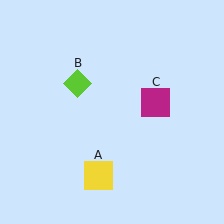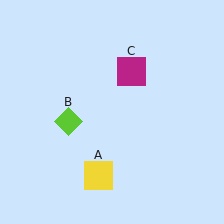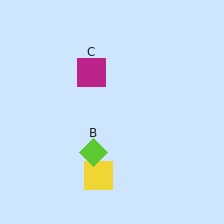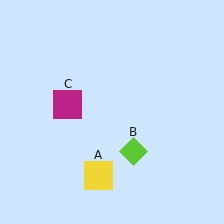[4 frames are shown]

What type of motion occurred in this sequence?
The lime diamond (object B), magenta square (object C) rotated counterclockwise around the center of the scene.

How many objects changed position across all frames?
2 objects changed position: lime diamond (object B), magenta square (object C).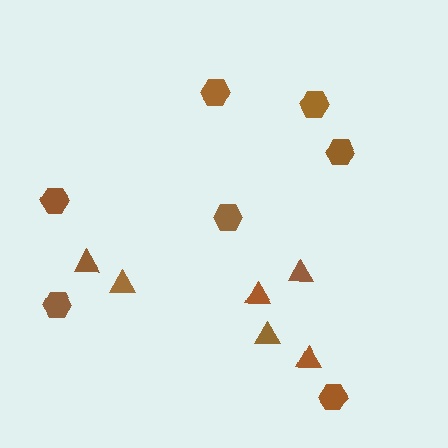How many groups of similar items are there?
There are 2 groups: one group of hexagons (7) and one group of triangles (6).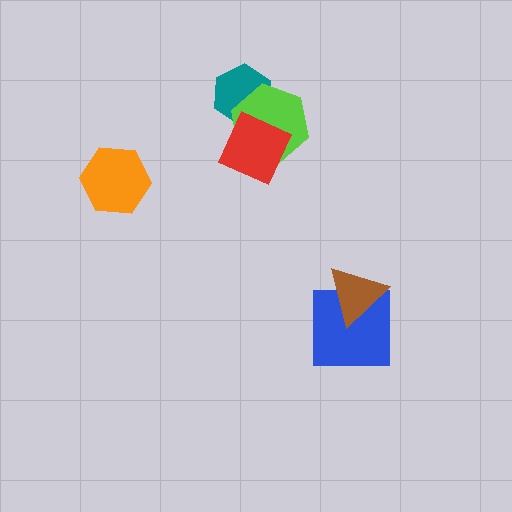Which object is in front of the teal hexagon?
The lime hexagon is in front of the teal hexagon.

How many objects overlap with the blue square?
1 object overlaps with the blue square.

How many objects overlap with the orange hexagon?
0 objects overlap with the orange hexagon.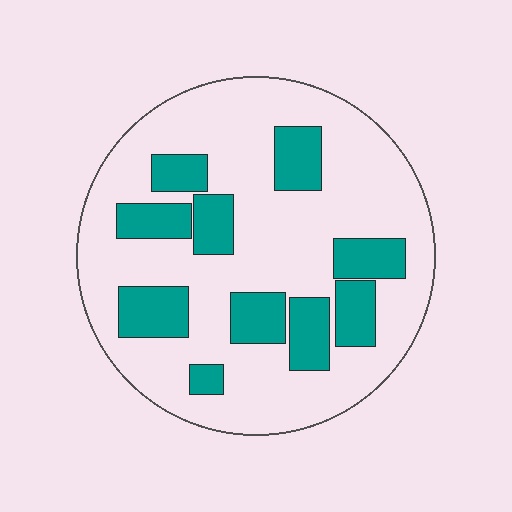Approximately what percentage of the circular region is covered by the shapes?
Approximately 25%.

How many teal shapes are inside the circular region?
10.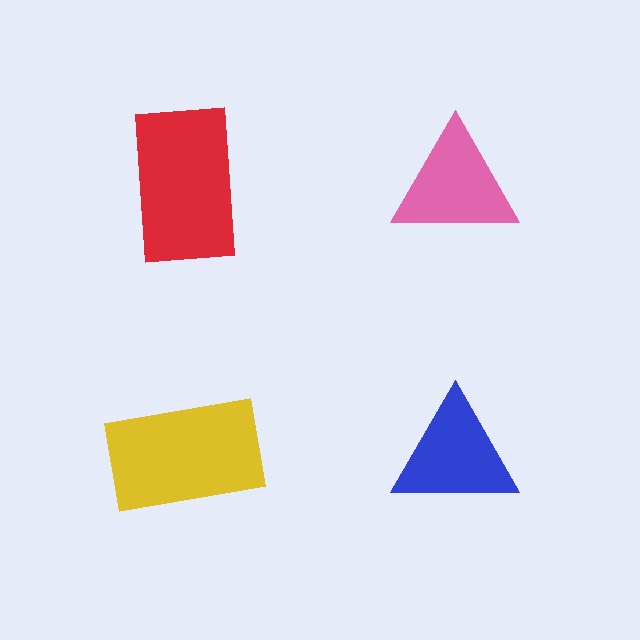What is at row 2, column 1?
A yellow rectangle.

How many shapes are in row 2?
2 shapes.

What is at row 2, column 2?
A blue triangle.